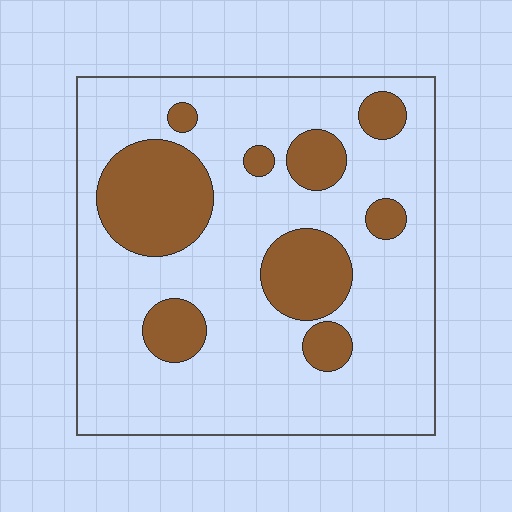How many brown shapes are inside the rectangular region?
9.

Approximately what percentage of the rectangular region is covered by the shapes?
Approximately 25%.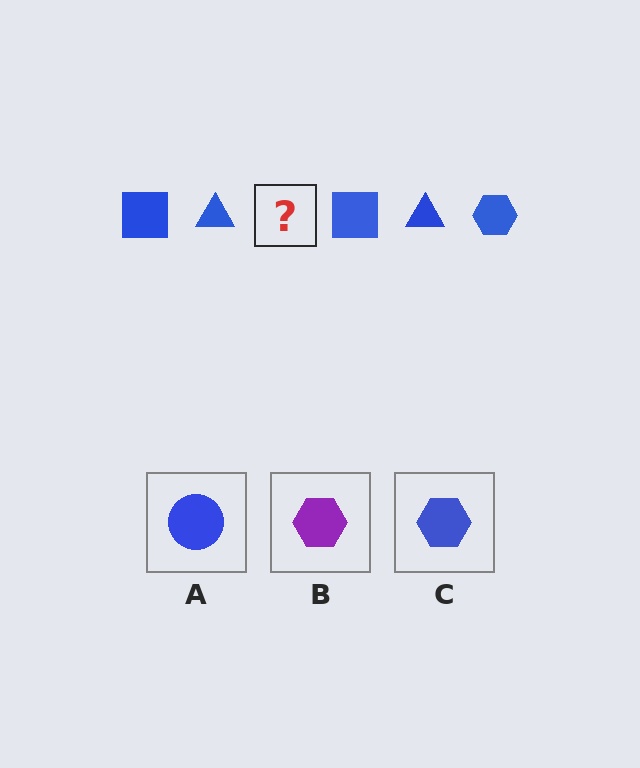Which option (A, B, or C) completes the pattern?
C.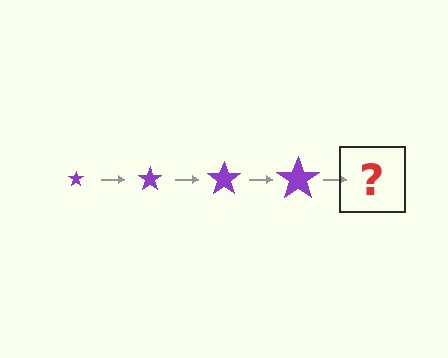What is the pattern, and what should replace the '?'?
The pattern is that the star gets progressively larger each step. The '?' should be a purple star, larger than the previous one.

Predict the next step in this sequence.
The next step is a purple star, larger than the previous one.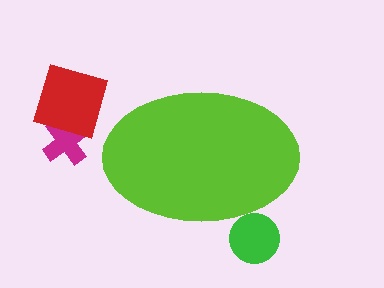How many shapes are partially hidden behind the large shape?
1 shape is partially hidden.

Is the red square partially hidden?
No, the red square is fully visible.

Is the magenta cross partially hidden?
No, the magenta cross is fully visible.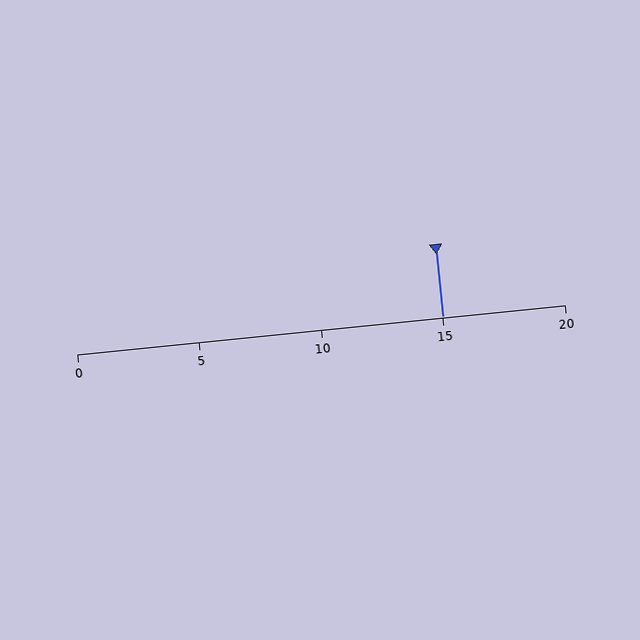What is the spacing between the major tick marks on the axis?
The major ticks are spaced 5 apart.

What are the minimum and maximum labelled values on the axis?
The axis runs from 0 to 20.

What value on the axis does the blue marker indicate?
The marker indicates approximately 15.